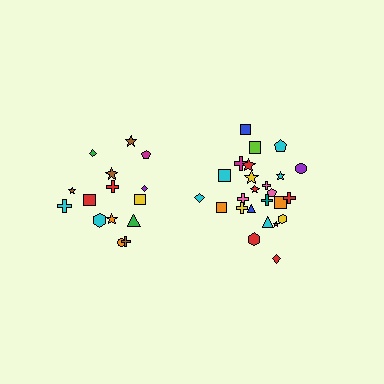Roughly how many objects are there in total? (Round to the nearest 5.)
Roughly 40 objects in total.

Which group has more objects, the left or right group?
The right group.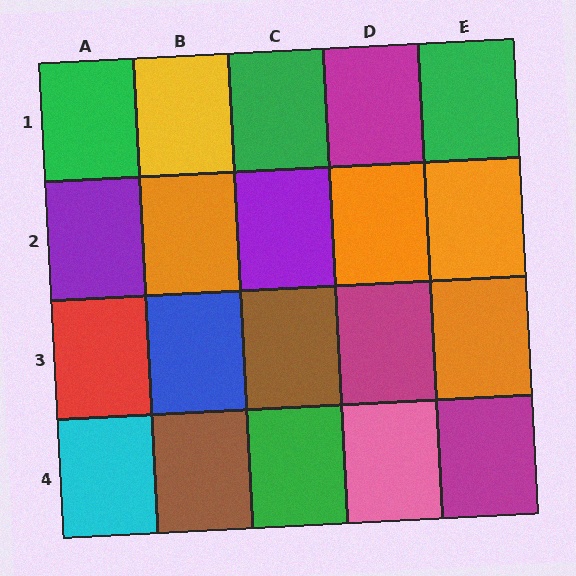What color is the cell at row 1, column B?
Yellow.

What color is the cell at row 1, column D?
Magenta.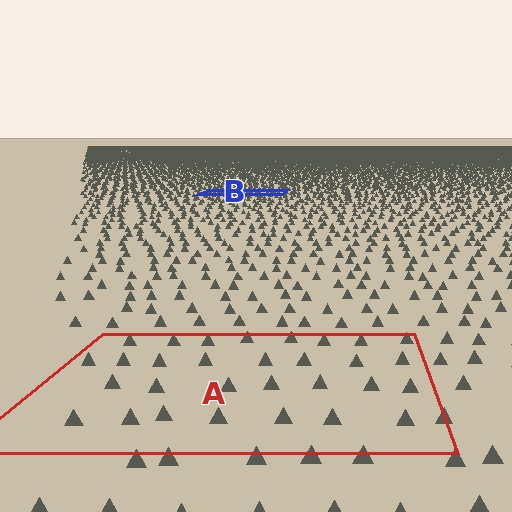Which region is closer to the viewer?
Region A is closer. The texture elements there are larger and more spread out.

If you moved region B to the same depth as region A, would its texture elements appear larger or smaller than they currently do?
They would appear larger. At a closer depth, the same texture elements are projected at a bigger on-screen size.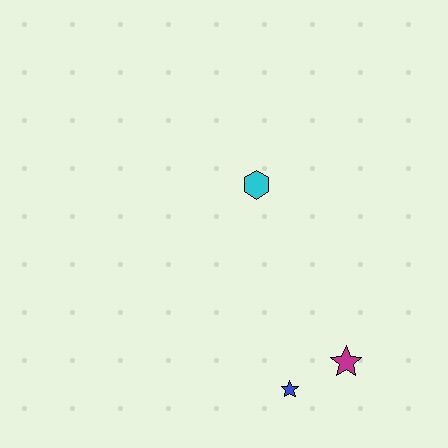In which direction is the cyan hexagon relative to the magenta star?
The cyan hexagon is above the magenta star.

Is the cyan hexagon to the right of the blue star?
No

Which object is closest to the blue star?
The magenta star is closest to the blue star.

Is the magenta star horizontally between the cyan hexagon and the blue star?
No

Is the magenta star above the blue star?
Yes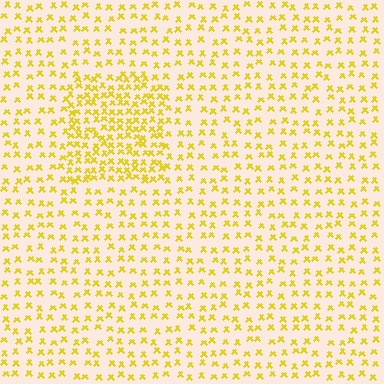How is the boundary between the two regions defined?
The boundary is defined by a change in element density (approximately 2.0x ratio). All elements are the same color, size, and shape.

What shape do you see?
I see a rectangle.